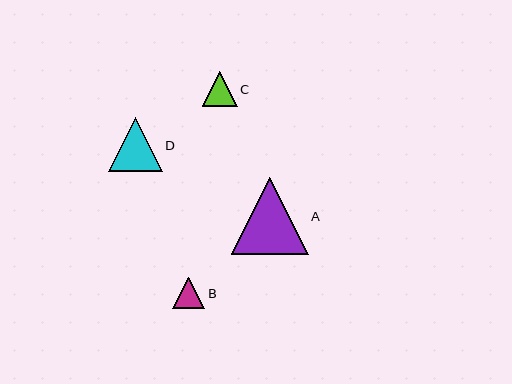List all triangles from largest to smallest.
From largest to smallest: A, D, C, B.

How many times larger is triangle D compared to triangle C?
Triangle D is approximately 1.5 times the size of triangle C.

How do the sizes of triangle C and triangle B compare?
Triangle C and triangle B are approximately the same size.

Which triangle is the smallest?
Triangle B is the smallest with a size of approximately 32 pixels.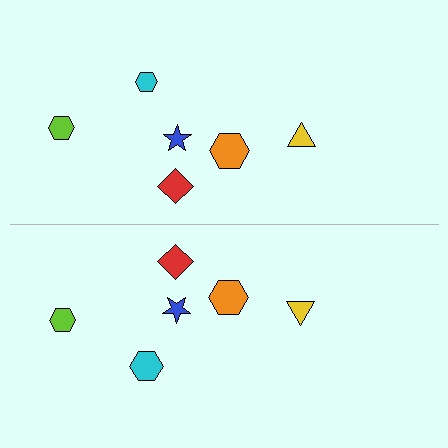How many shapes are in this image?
There are 12 shapes in this image.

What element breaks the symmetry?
The cyan hexagon on the bottom side has a different size than its mirror counterpart.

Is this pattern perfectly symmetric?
No, the pattern is not perfectly symmetric. The cyan hexagon on the bottom side has a different size than its mirror counterpart.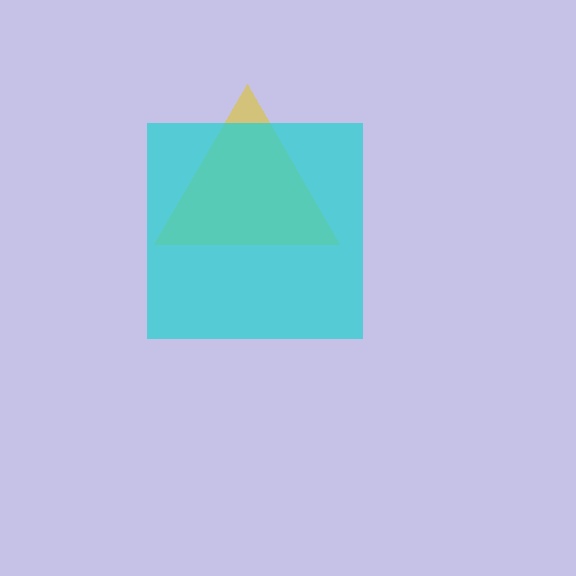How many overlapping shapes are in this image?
There are 2 overlapping shapes in the image.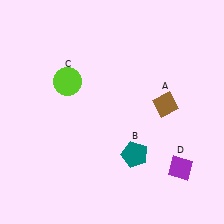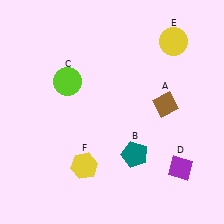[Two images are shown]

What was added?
A yellow circle (E), a yellow hexagon (F) were added in Image 2.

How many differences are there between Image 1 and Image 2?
There are 2 differences between the two images.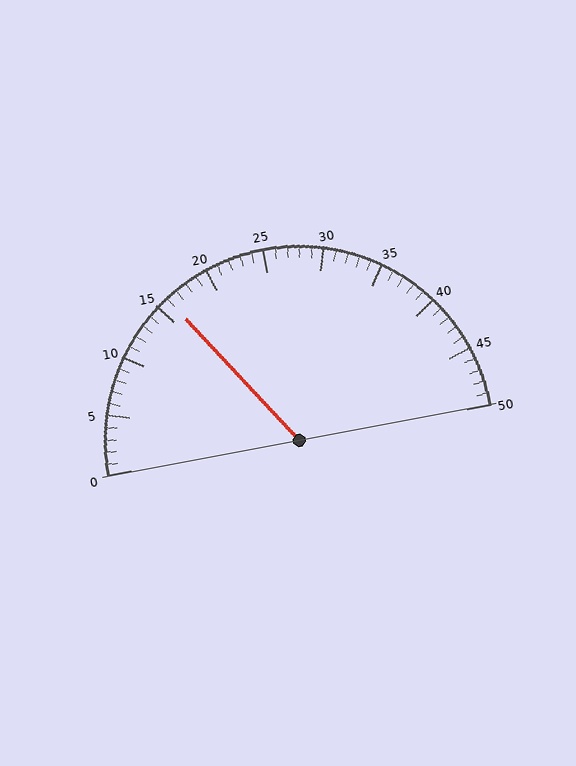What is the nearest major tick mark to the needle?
The nearest major tick mark is 15.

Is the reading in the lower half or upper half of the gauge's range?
The reading is in the lower half of the range (0 to 50).